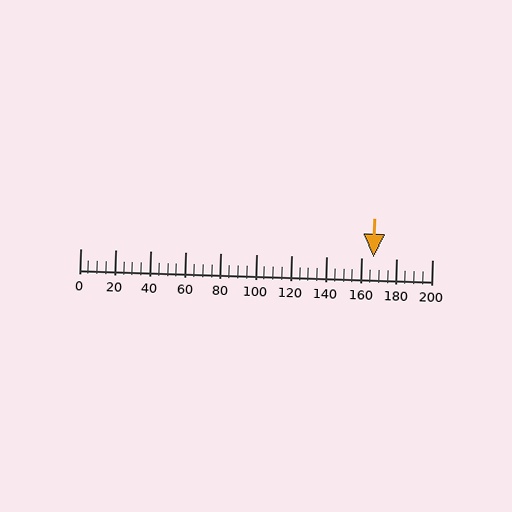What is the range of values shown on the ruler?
The ruler shows values from 0 to 200.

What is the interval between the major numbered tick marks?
The major tick marks are spaced 20 units apart.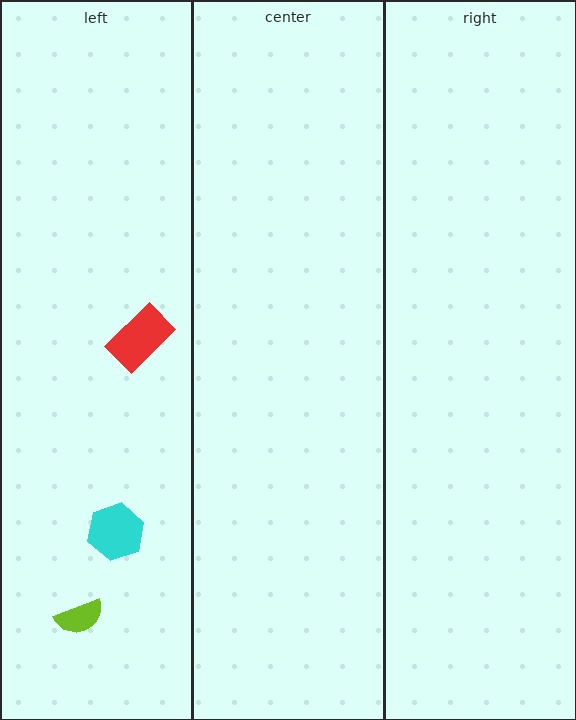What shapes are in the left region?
The cyan hexagon, the red rectangle, the lime semicircle.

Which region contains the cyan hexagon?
The left region.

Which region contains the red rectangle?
The left region.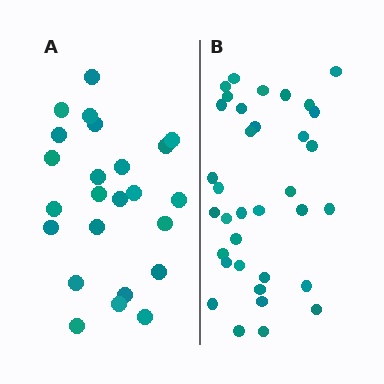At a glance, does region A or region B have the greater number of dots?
Region B (the right region) has more dots.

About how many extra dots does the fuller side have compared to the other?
Region B has roughly 12 or so more dots than region A.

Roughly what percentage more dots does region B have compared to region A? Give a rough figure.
About 45% more.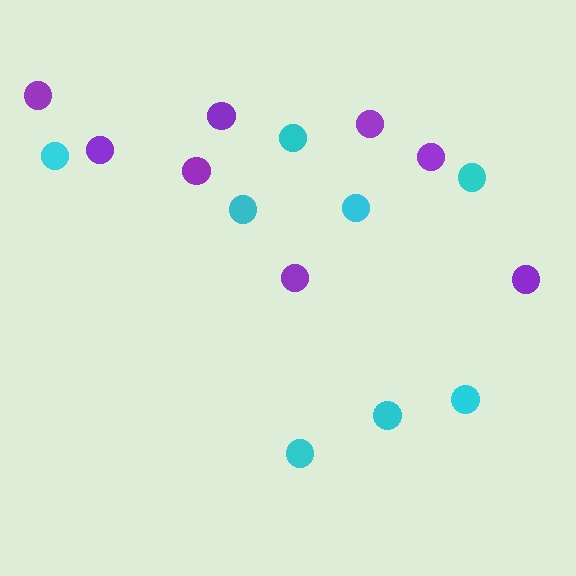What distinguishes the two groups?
There are 2 groups: one group of cyan circles (8) and one group of purple circles (8).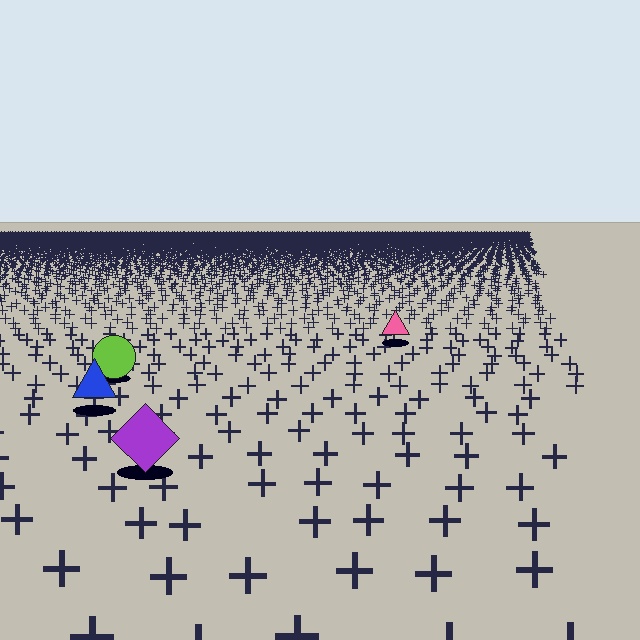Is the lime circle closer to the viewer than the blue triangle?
No. The blue triangle is closer — you can tell from the texture gradient: the ground texture is coarser near it.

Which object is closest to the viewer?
The purple diamond is closest. The texture marks near it are larger and more spread out.